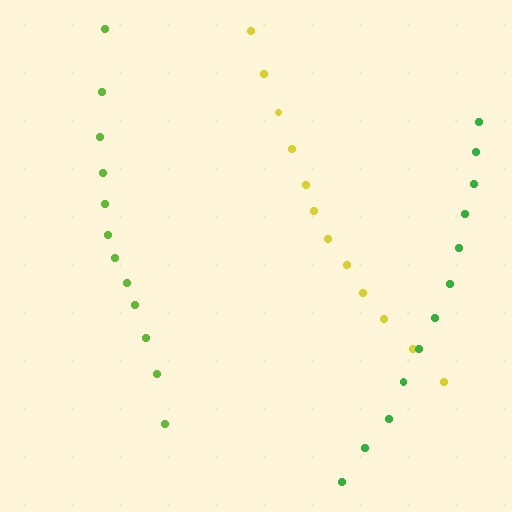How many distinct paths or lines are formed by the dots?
There are 3 distinct paths.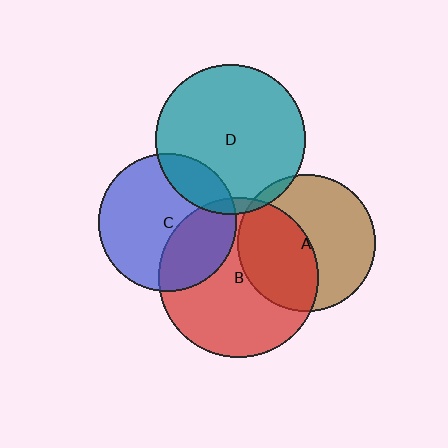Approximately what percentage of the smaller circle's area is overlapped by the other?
Approximately 35%.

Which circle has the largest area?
Circle B (red).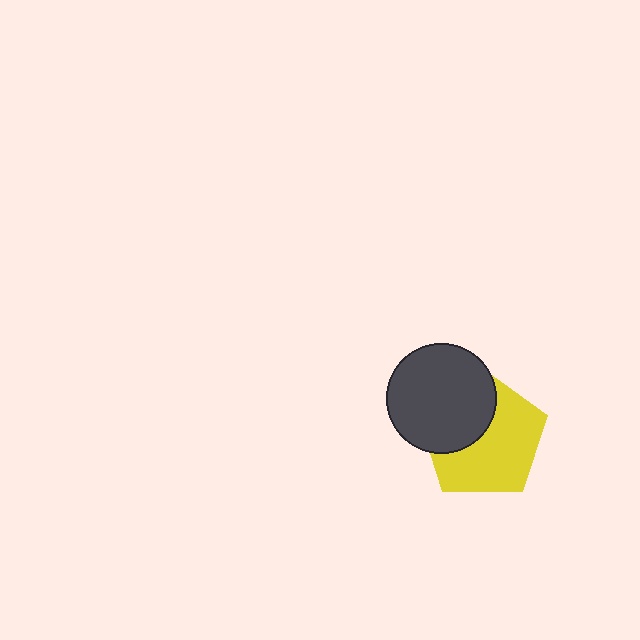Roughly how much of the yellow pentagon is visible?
About half of it is visible (roughly 62%).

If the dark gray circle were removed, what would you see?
You would see the complete yellow pentagon.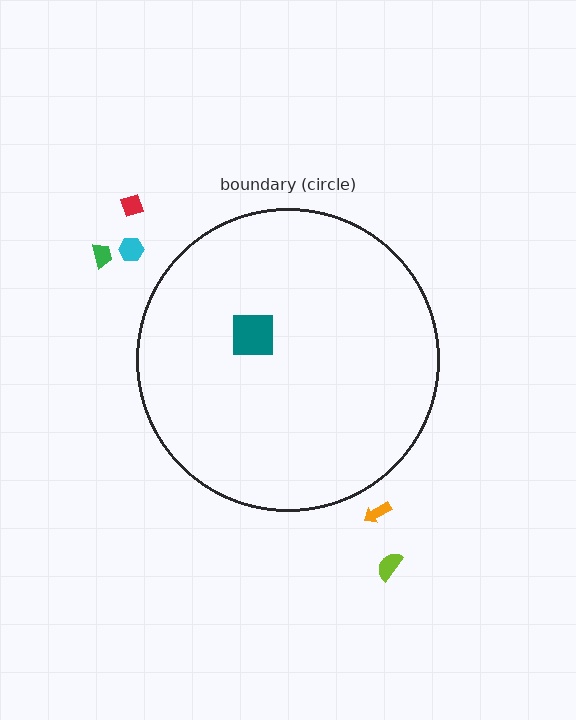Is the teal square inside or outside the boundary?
Inside.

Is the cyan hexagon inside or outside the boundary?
Outside.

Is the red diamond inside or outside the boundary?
Outside.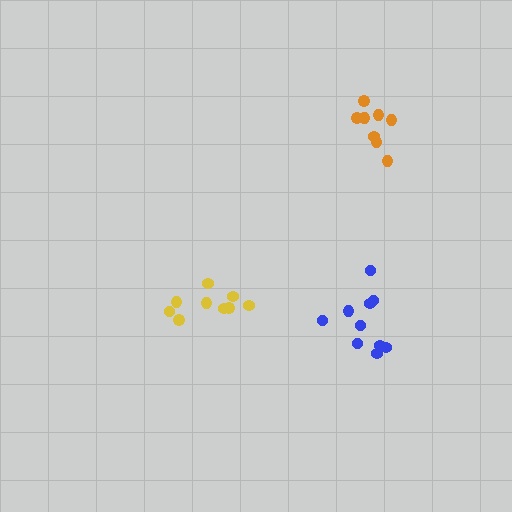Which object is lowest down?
The blue cluster is bottommost.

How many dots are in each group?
Group 1: 8 dots, Group 2: 10 dots, Group 3: 9 dots (27 total).